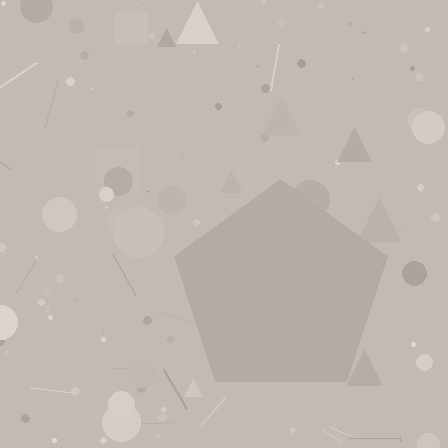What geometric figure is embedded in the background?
A pentagon is embedded in the background.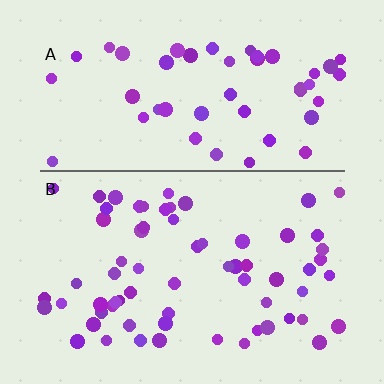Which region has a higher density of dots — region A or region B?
B (the bottom).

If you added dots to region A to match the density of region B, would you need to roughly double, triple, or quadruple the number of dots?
Approximately double.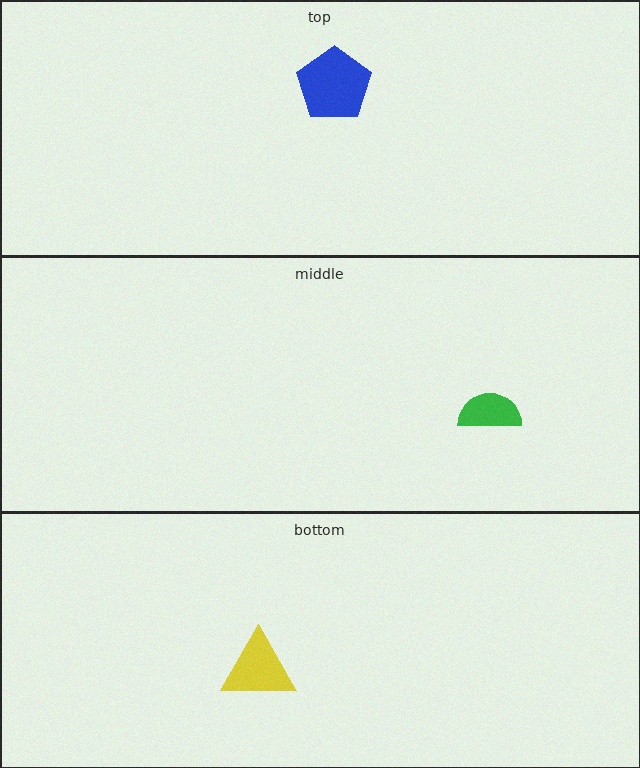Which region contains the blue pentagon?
The top region.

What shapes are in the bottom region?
The yellow triangle.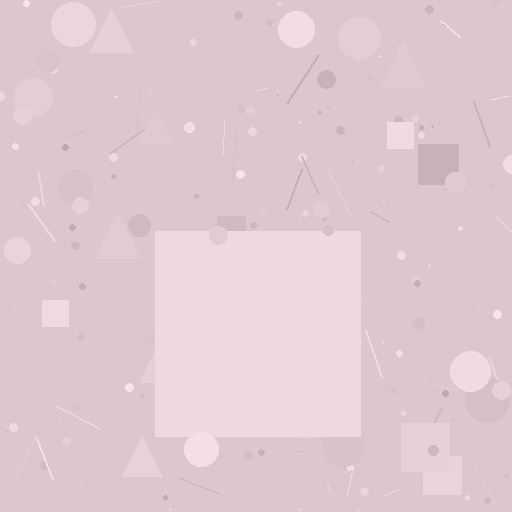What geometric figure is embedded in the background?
A square is embedded in the background.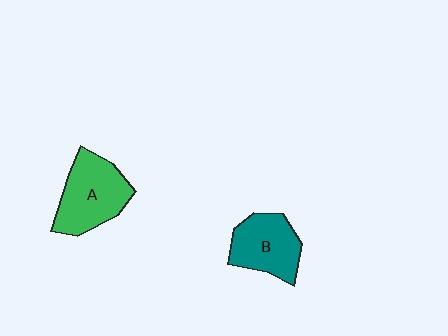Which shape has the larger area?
Shape A (green).